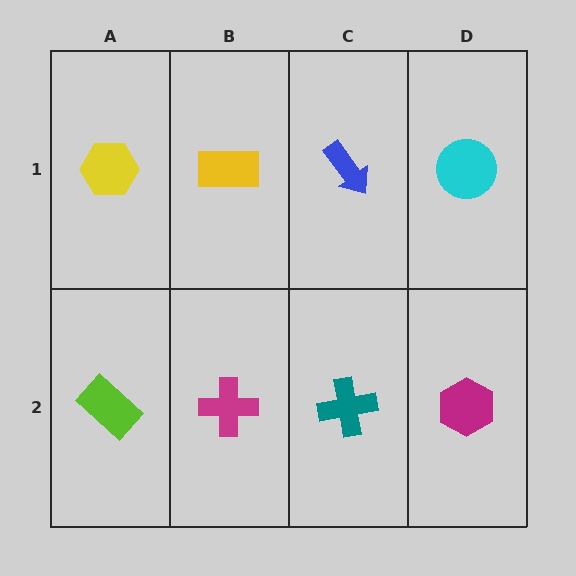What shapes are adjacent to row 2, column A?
A yellow hexagon (row 1, column A), a magenta cross (row 2, column B).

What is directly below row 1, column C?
A teal cross.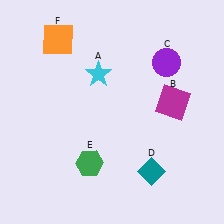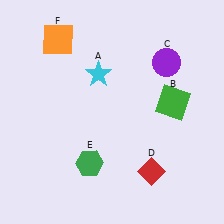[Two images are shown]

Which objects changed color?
B changed from magenta to green. D changed from teal to red.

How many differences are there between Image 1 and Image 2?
There are 2 differences between the two images.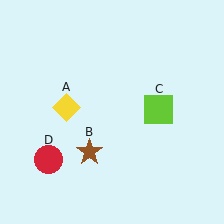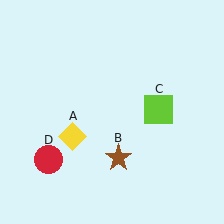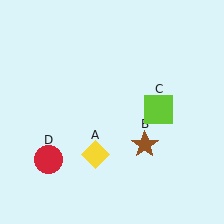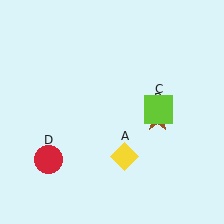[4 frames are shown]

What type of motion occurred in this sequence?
The yellow diamond (object A), brown star (object B) rotated counterclockwise around the center of the scene.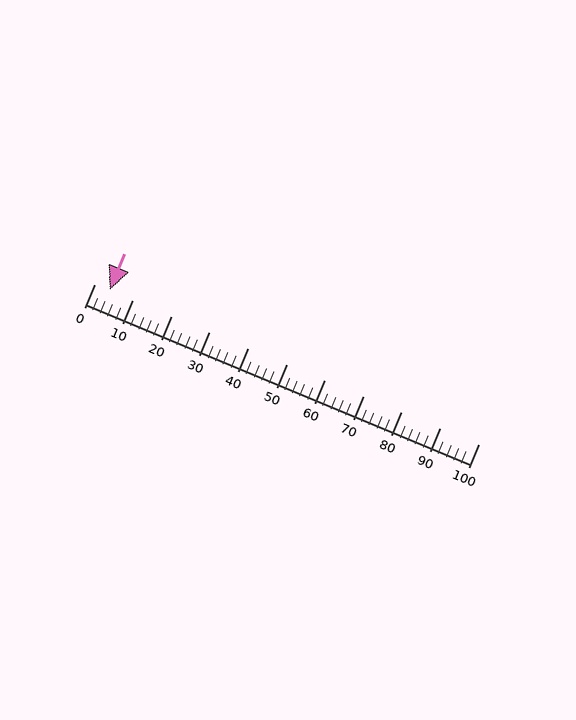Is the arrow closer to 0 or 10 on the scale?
The arrow is closer to 0.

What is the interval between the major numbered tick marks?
The major tick marks are spaced 10 units apart.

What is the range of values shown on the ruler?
The ruler shows values from 0 to 100.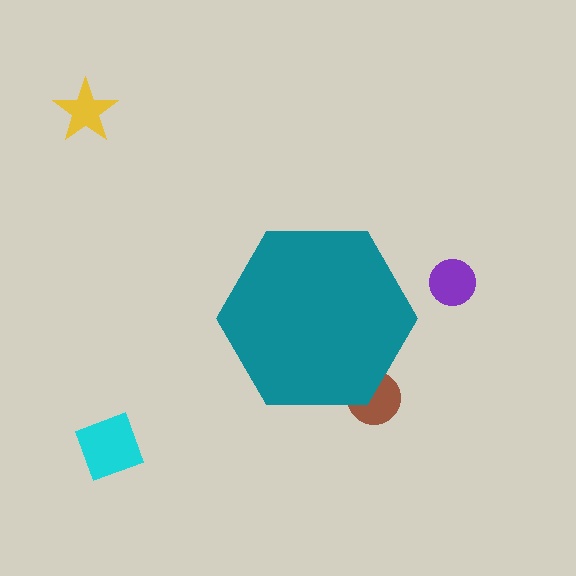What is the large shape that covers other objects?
A teal hexagon.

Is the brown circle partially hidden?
Yes, the brown circle is partially hidden behind the teal hexagon.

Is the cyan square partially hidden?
No, the cyan square is fully visible.